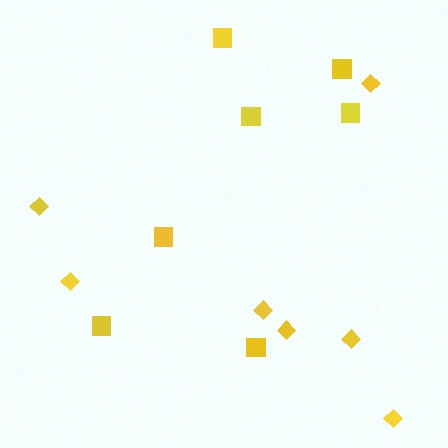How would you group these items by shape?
There are 2 groups: one group of squares (7) and one group of diamonds (7).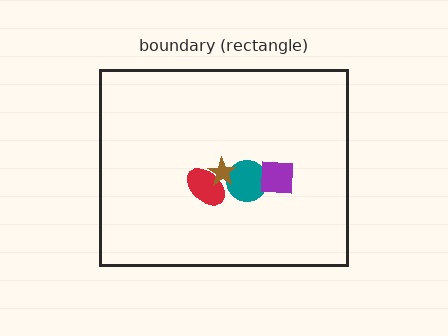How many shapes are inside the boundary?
4 inside, 0 outside.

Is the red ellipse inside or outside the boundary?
Inside.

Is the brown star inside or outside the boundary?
Inside.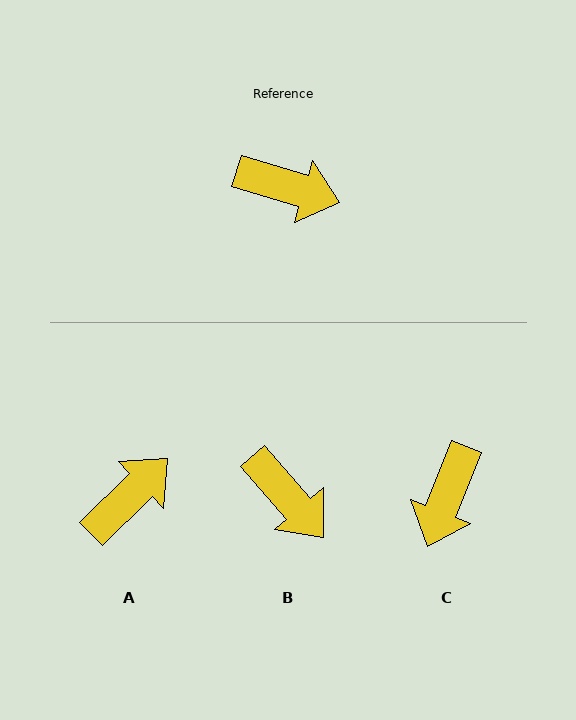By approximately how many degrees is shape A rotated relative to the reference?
Approximately 61 degrees counter-clockwise.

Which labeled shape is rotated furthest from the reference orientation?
C, about 94 degrees away.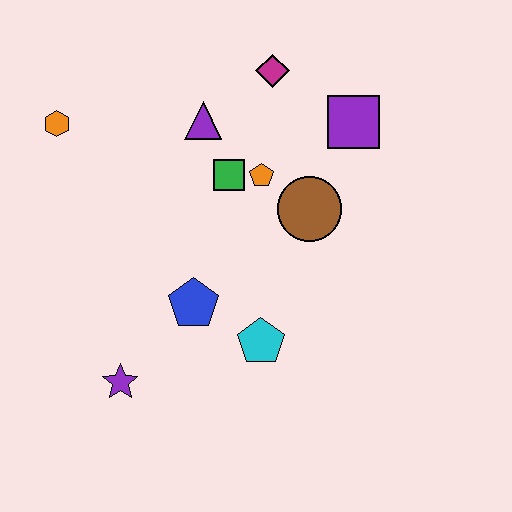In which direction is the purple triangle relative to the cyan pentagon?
The purple triangle is above the cyan pentagon.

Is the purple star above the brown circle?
No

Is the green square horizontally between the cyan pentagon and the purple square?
No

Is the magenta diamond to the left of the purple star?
No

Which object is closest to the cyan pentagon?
The blue pentagon is closest to the cyan pentagon.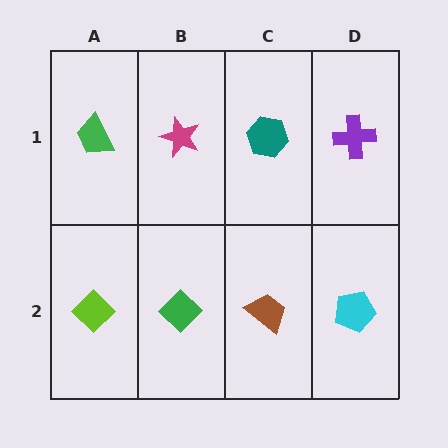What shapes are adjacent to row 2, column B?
A magenta star (row 1, column B), a lime diamond (row 2, column A), a brown trapezoid (row 2, column C).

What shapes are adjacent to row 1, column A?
A lime diamond (row 2, column A), a magenta star (row 1, column B).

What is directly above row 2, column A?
A green trapezoid.